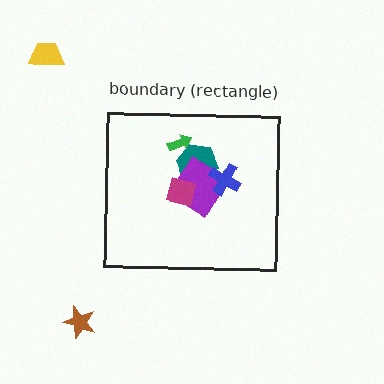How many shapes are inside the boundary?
5 inside, 2 outside.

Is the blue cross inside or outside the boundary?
Inside.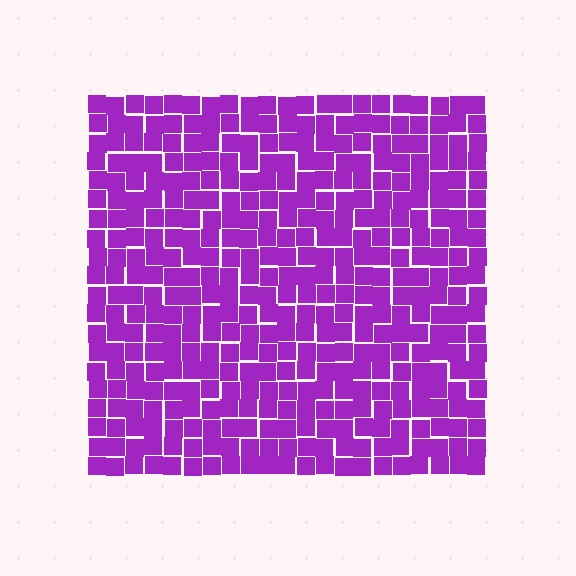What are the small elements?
The small elements are squares.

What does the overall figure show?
The overall figure shows a square.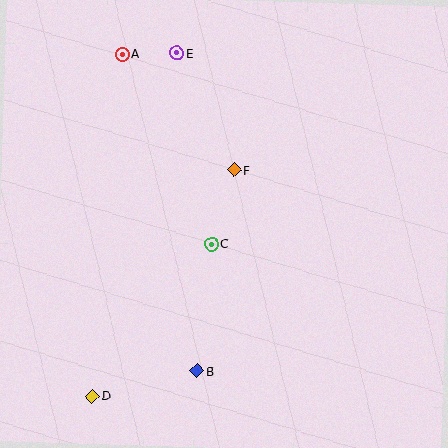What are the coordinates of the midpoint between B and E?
The midpoint between B and E is at (187, 212).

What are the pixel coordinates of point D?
Point D is at (92, 396).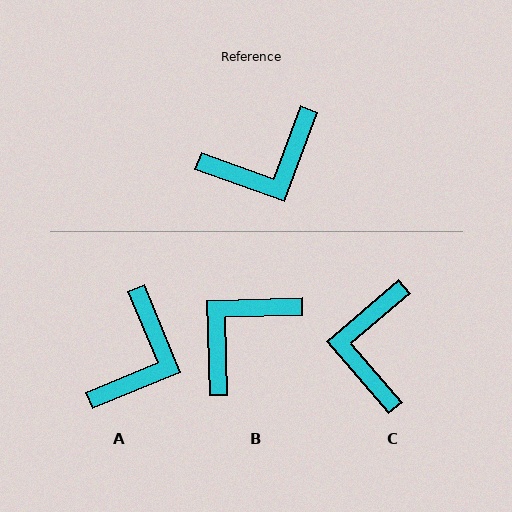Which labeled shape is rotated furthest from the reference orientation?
B, about 158 degrees away.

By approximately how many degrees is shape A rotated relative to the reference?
Approximately 42 degrees counter-clockwise.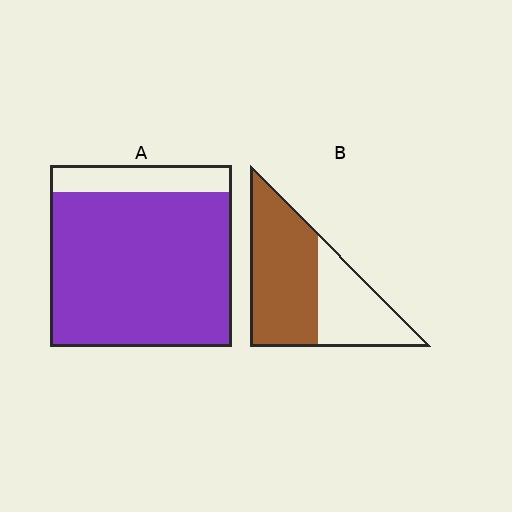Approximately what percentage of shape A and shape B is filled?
A is approximately 85% and B is approximately 60%.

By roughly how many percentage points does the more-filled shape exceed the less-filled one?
By roughly 25 percentage points (A over B).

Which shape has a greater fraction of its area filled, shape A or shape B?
Shape A.